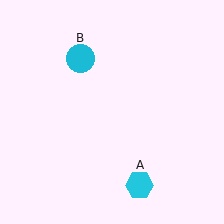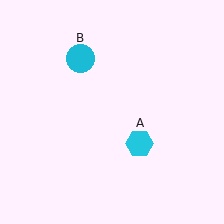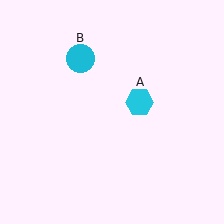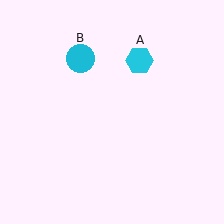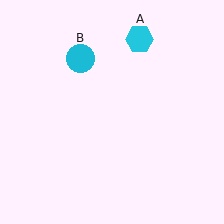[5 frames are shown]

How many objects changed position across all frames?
1 object changed position: cyan hexagon (object A).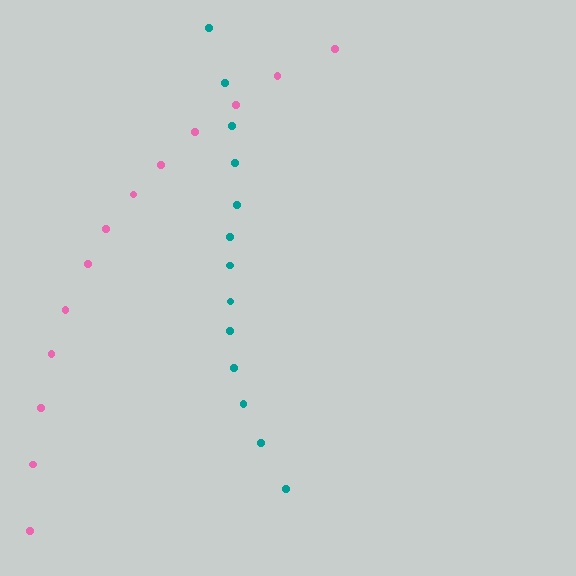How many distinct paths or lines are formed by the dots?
There are 2 distinct paths.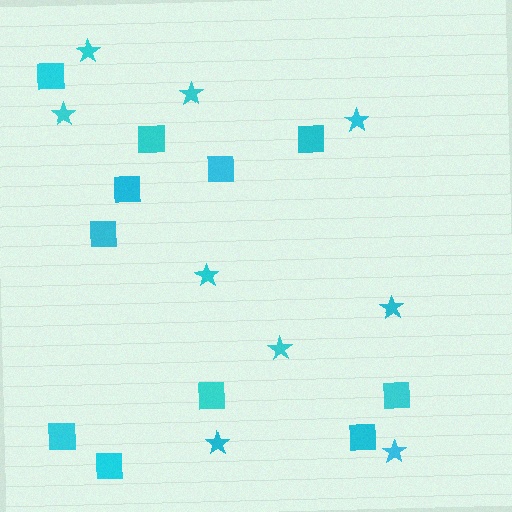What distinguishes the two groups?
There are 2 groups: one group of stars (9) and one group of squares (11).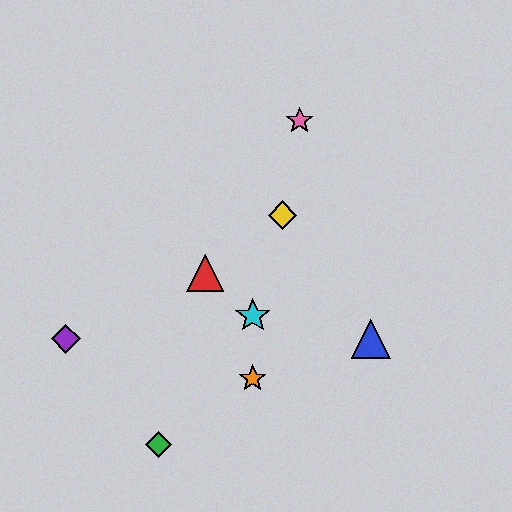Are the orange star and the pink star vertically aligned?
No, the orange star is at x≈253 and the pink star is at x≈300.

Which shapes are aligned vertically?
The orange star, the cyan star are aligned vertically.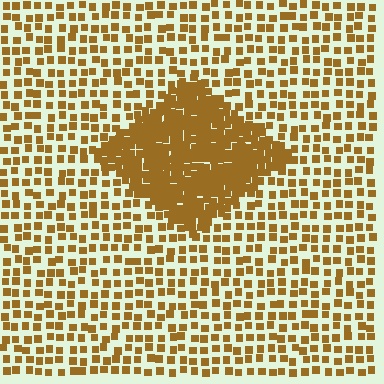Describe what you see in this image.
The image contains small brown elements arranged at two different densities. A diamond-shaped region is visible where the elements are more densely packed than the surrounding area.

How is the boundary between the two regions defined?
The boundary is defined by a change in element density (approximately 2.7x ratio). All elements are the same color, size, and shape.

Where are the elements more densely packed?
The elements are more densely packed inside the diamond boundary.